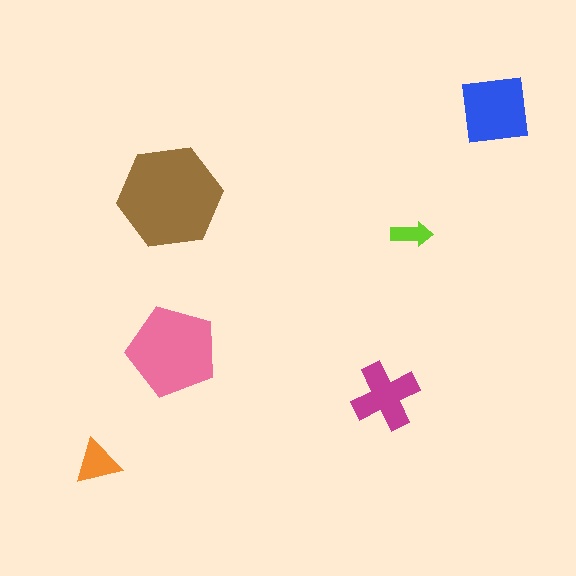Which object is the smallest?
The lime arrow.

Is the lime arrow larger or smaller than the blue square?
Smaller.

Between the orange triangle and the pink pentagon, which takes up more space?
The pink pentagon.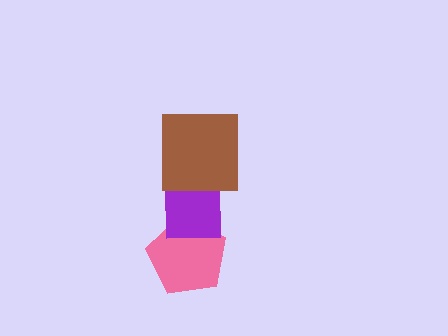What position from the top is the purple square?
The purple square is 2nd from the top.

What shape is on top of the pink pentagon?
The purple square is on top of the pink pentagon.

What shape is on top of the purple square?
The brown square is on top of the purple square.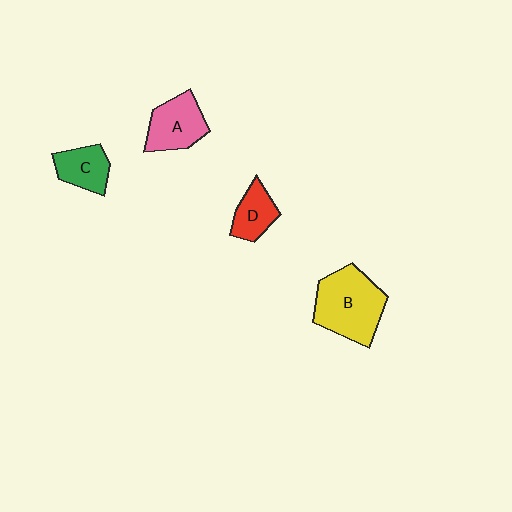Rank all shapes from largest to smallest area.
From largest to smallest: B (yellow), A (pink), C (green), D (red).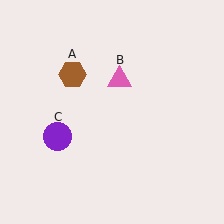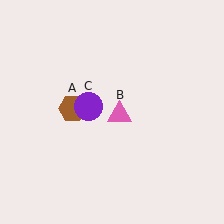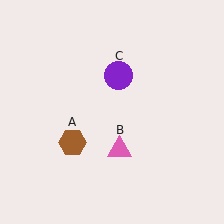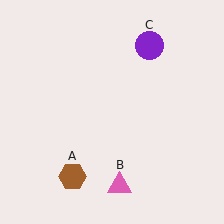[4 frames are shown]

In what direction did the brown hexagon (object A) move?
The brown hexagon (object A) moved down.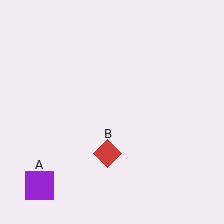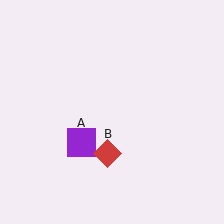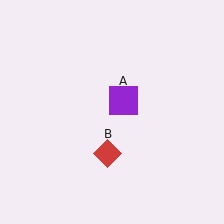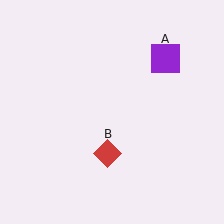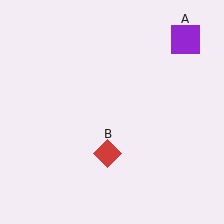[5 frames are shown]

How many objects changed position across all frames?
1 object changed position: purple square (object A).